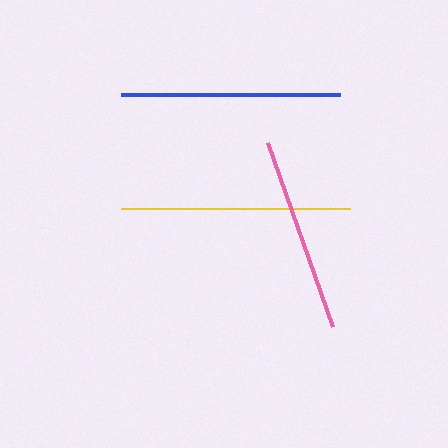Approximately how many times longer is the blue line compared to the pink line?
The blue line is approximately 1.1 times the length of the pink line.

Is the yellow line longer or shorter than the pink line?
The yellow line is longer than the pink line.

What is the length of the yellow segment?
The yellow segment is approximately 229 pixels long.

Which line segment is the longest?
The yellow line is the longest at approximately 229 pixels.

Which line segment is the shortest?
The pink line is the shortest at approximately 195 pixels.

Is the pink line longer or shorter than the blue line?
The blue line is longer than the pink line.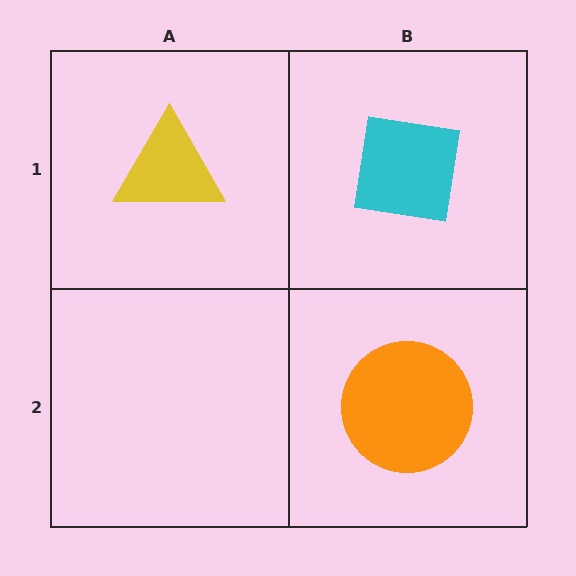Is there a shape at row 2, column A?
No, that cell is empty.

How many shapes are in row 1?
2 shapes.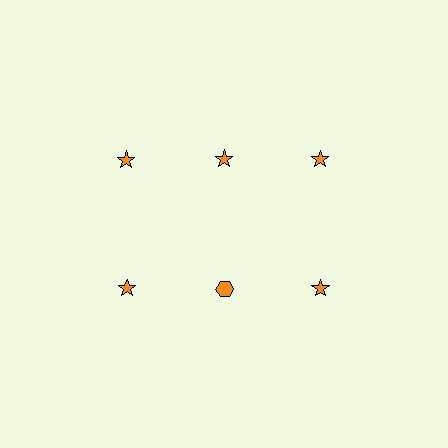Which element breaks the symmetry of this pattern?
The orange hexagon in the second row, second from left column breaks the symmetry. All other shapes are orange stars.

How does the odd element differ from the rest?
It has a different shape: hexagon instead of star.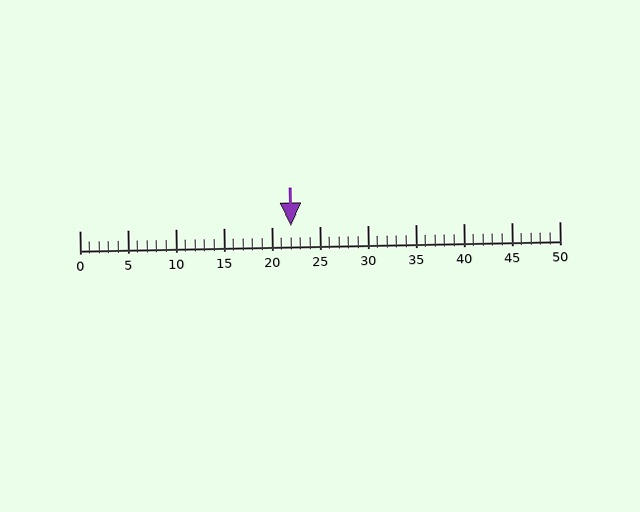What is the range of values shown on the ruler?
The ruler shows values from 0 to 50.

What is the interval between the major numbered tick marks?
The major tick marks are spaced 5 units apart.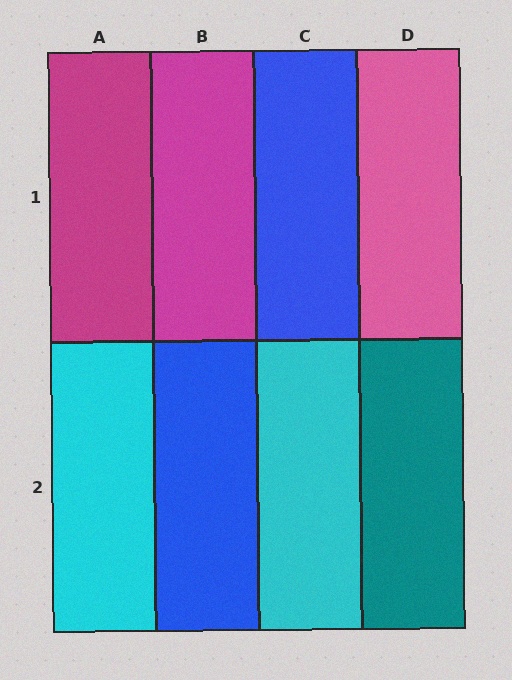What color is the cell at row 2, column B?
Blue.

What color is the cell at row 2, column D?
Teal.